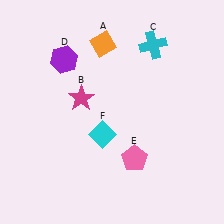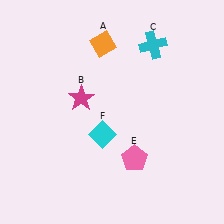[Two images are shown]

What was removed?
The purple hexagon (D) was removed in Image 2.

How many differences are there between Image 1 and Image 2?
There is 1 difference between the two images.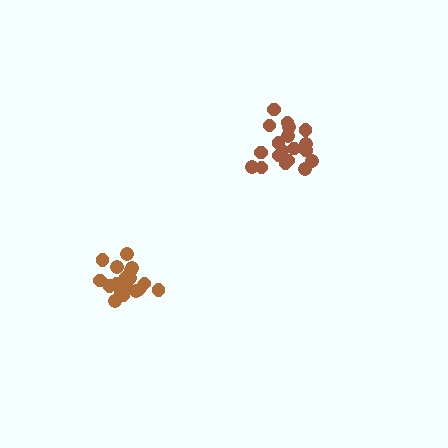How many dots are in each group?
Group 1: 19 dots, Group 2: 19 dots (38 total).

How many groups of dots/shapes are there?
There are 2 groups.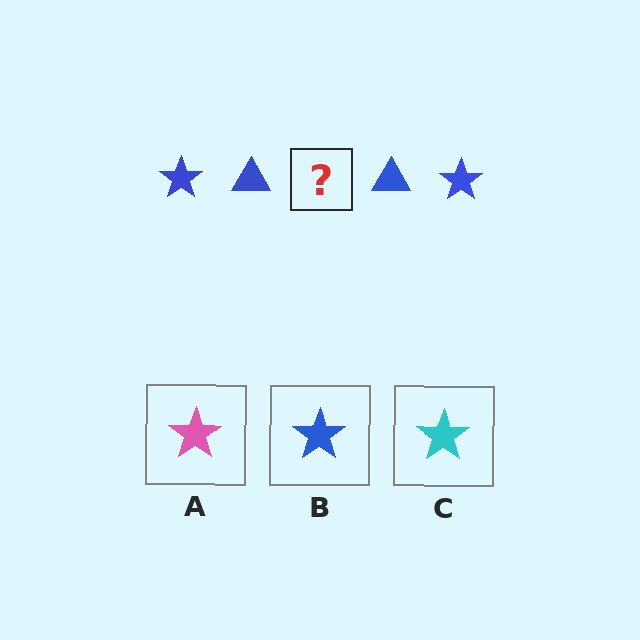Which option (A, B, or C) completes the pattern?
B.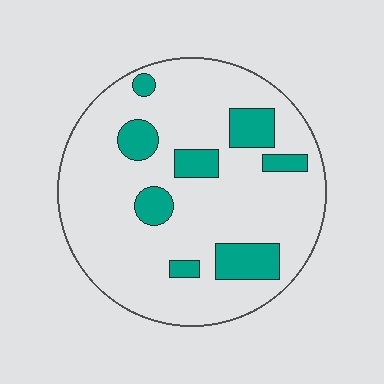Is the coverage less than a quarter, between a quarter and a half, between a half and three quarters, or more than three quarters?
Less than a quarter.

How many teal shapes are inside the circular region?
8.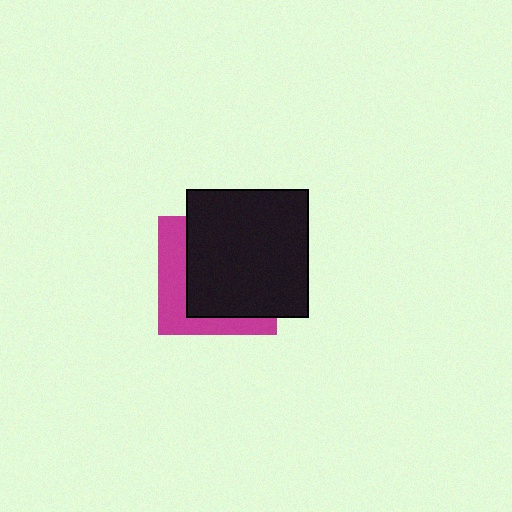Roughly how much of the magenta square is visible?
A small part of it is visible (roughly 35%).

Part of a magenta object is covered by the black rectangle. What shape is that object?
It is a square.